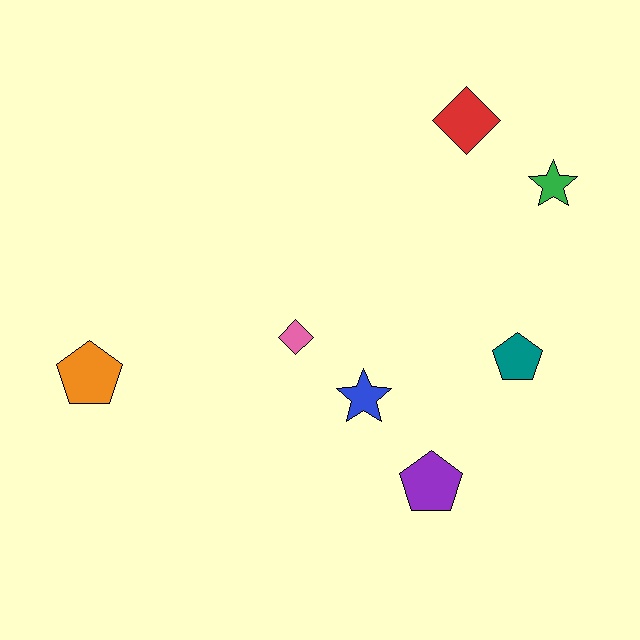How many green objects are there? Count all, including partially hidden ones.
There is 1 green object.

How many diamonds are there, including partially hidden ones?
There are 2 diamonds.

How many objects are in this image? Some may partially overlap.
There are 7 objects.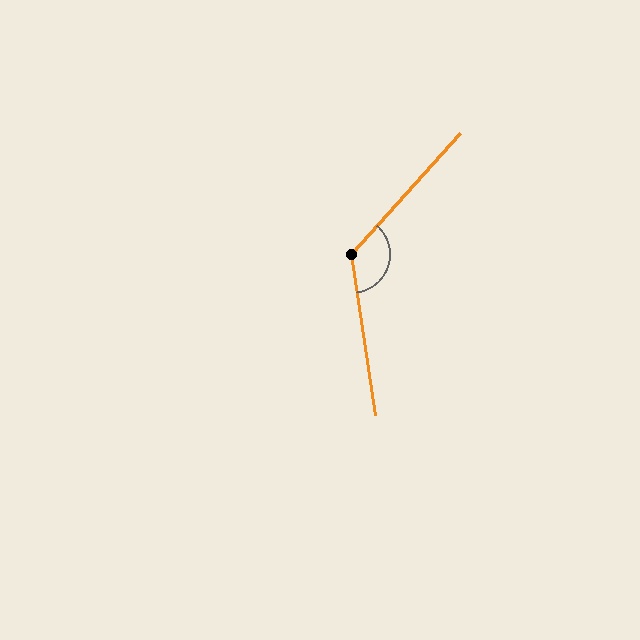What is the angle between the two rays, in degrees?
Approximately 129 degrees.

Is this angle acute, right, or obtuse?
It is obtuse.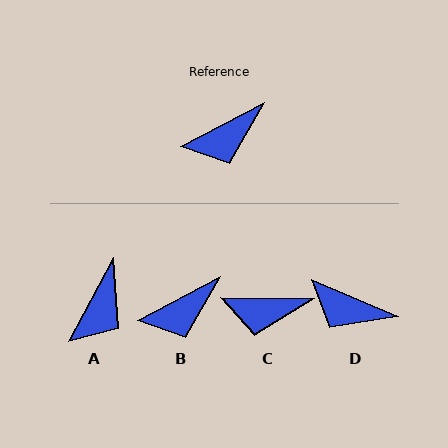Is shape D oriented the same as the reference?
No, it is off by about 51 degrees.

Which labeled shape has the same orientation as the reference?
B.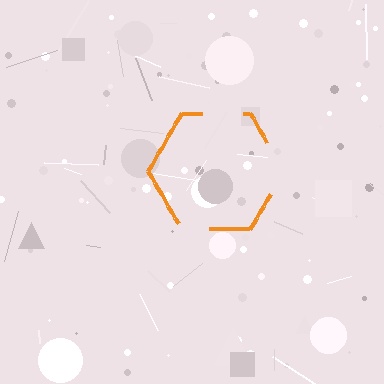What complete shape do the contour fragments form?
The contour fragments form a hexagon.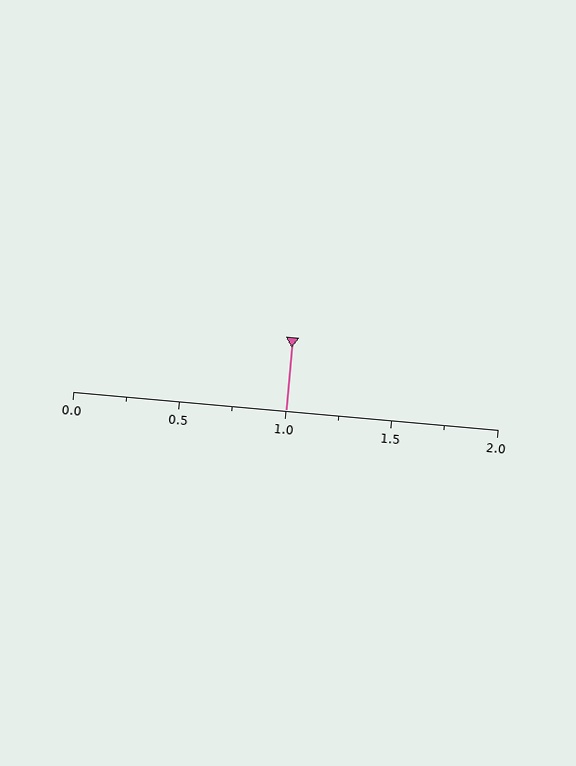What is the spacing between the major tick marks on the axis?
The major ticks are spaced 0.5 apart.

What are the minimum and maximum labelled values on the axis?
The axis runs from 0.0 to 2.0.